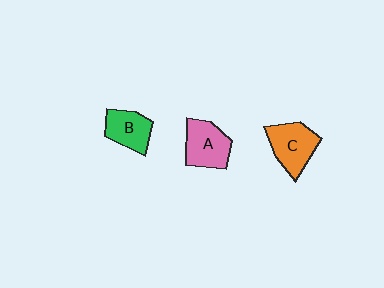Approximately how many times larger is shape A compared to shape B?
Approximately 1.2 times.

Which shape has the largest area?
Shape C (orange).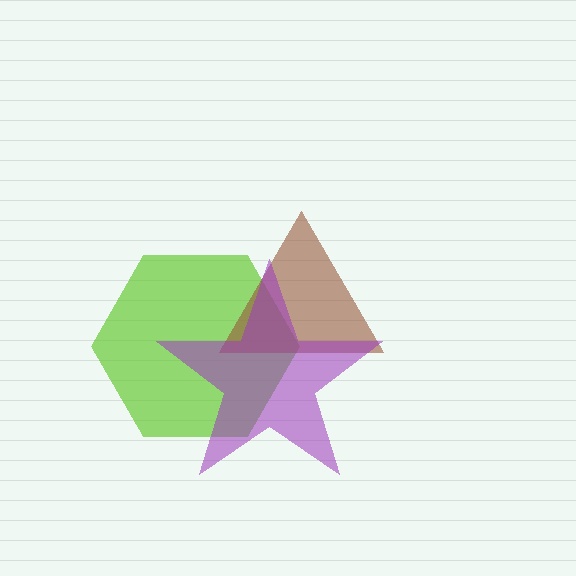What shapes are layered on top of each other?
The layered shapes are: a lime hexagon, a brown triangle, a purple star.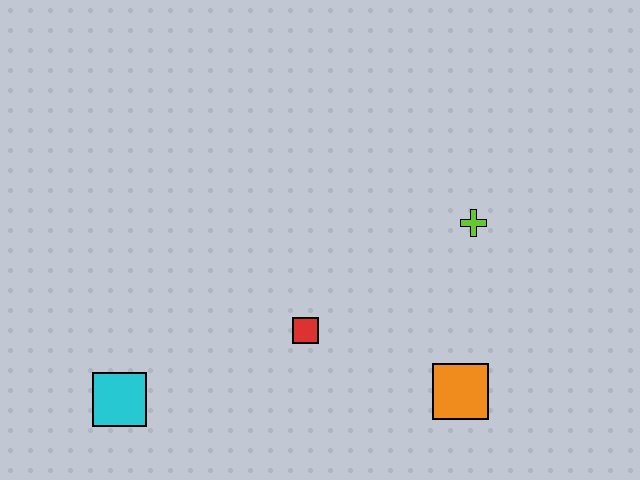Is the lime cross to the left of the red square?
No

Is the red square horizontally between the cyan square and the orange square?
Yes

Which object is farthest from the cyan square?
The lime cross is farthest from the cyan square.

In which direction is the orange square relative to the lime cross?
The orange square is below the lime cross.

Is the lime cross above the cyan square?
Yes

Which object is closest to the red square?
The orange square is closest to the red square.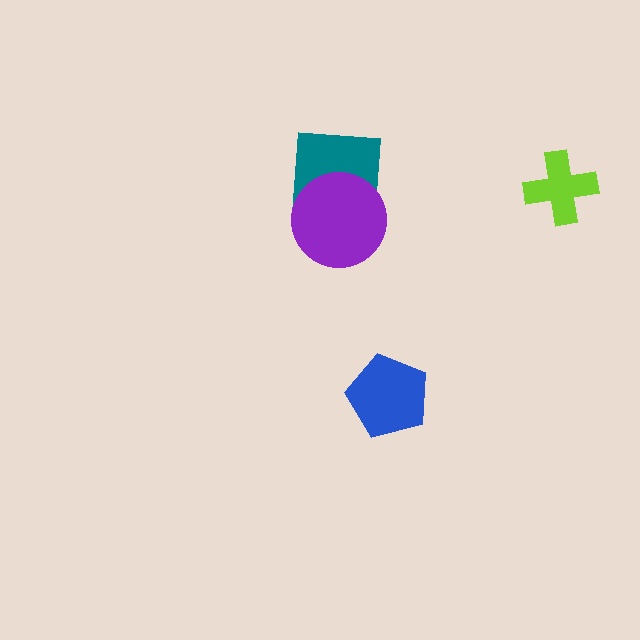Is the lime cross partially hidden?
No, no other shape covers it.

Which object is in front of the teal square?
The purple circle is in front of the teal square.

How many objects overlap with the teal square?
1 object overlaps with the teal square.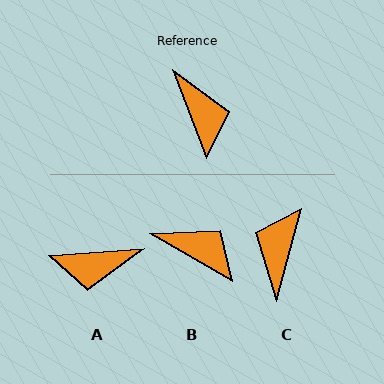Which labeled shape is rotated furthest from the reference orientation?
C, about 144 degrees away.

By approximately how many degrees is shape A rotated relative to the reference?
Approximately 107 degrees clockwise.